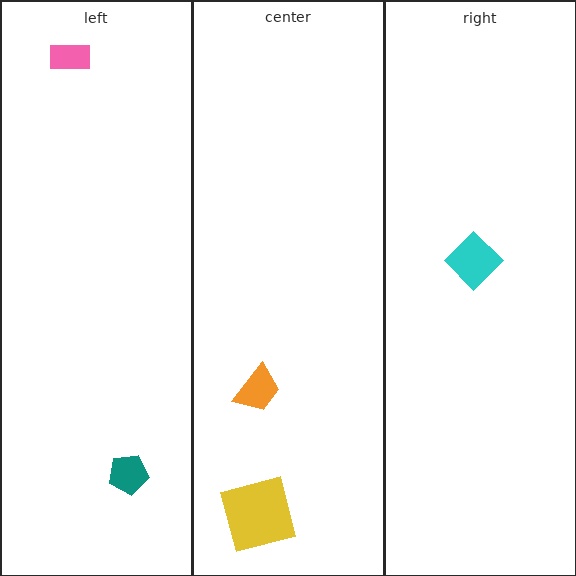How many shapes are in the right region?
1.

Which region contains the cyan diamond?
The right region.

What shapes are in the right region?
The cyan diamond.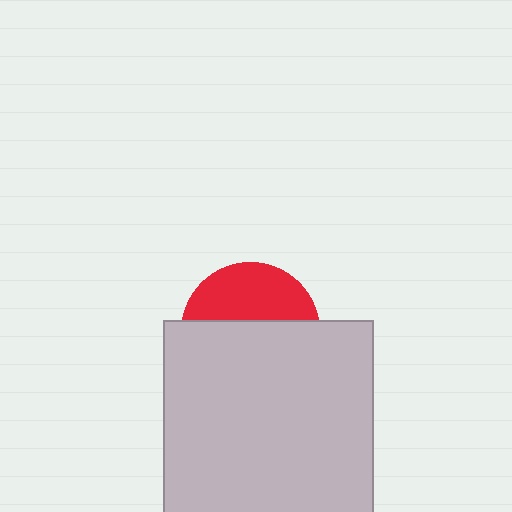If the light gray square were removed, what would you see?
You would see the complete red circle.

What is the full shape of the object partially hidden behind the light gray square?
The partially hidden object is a red circle.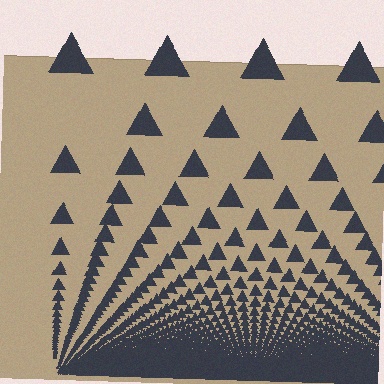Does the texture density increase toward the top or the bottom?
Density increases toward the bottom.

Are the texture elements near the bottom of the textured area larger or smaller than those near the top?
Smaller. The gradient is inverted — elements near the bottom are smaller and denser.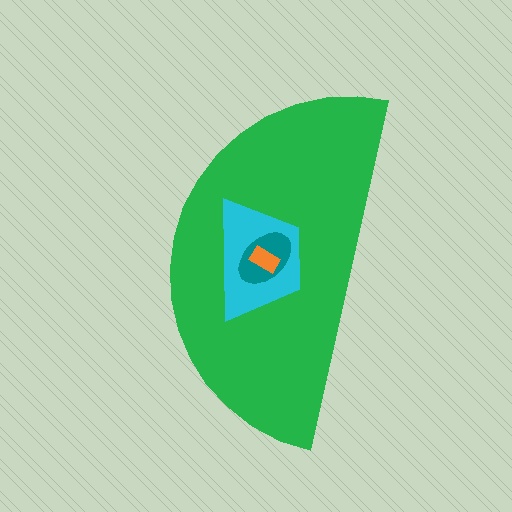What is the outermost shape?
The green semicircle.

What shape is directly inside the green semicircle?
The cyan trapezoid.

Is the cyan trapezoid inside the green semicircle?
Yes.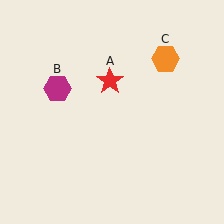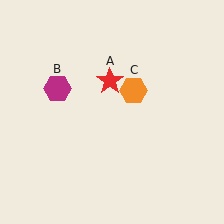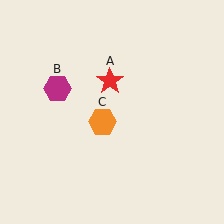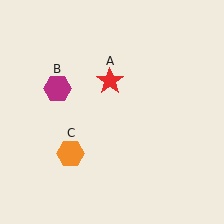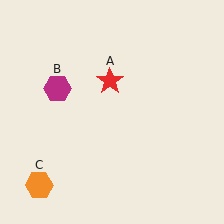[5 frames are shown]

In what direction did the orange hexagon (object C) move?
The orange hexagon (object C) moved down and to the left.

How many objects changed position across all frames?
1 object changed position: orange hexagon (object C).